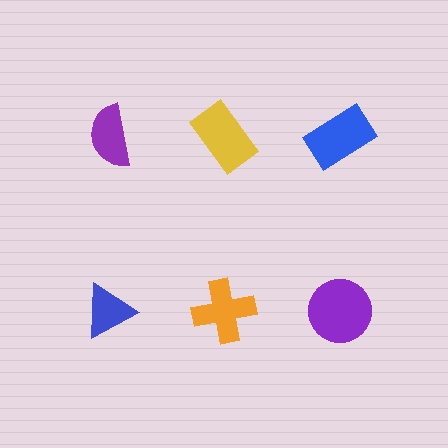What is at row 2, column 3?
A purple circle.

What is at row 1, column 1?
A purple semicircle.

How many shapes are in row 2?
3 shapes.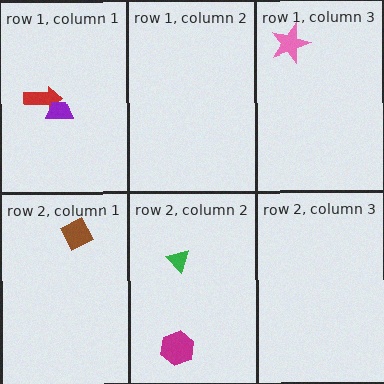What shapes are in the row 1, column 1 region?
The red arrow, the purple trapezoid.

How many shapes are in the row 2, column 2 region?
2.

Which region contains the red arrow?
The row 1, column 1 region.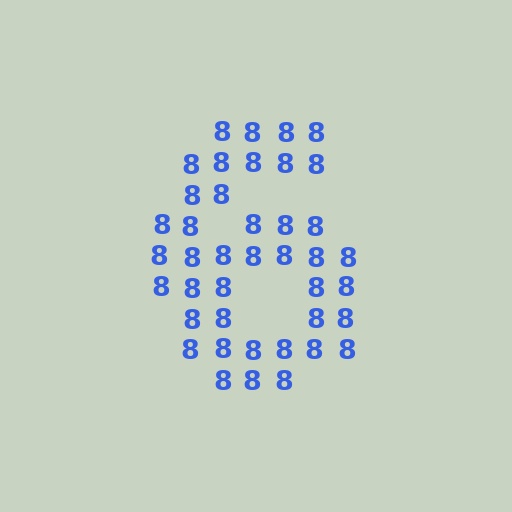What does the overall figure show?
The overall figure shows the digit 6.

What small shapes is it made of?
It is made of small digit 8's.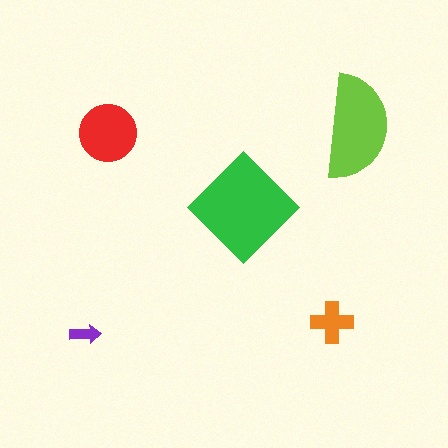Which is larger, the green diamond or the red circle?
The green diamond.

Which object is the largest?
The green diamond.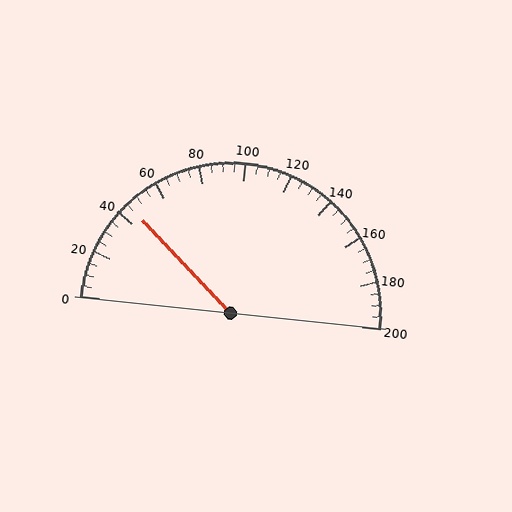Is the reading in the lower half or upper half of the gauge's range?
The reading is in the lower half of the range (0 to 200).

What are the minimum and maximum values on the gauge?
The gauge ranges from 0 to 200.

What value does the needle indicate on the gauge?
The needle indicates approximately 45.